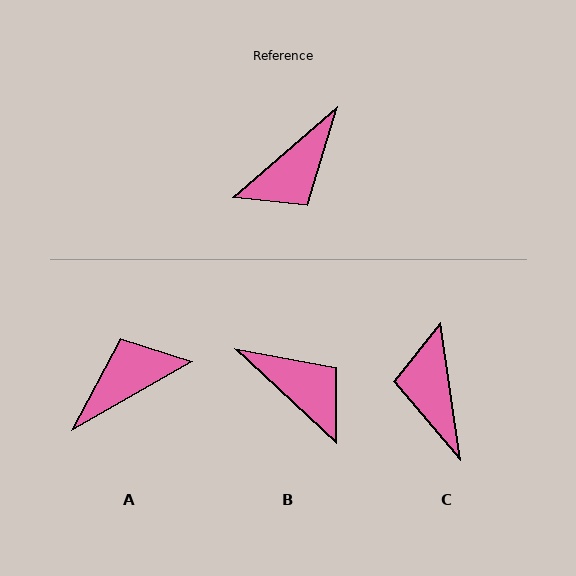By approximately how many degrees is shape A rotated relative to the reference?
Approximately 169 degrees counter-clockwise.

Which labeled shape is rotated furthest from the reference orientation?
A, about 169 degrees away.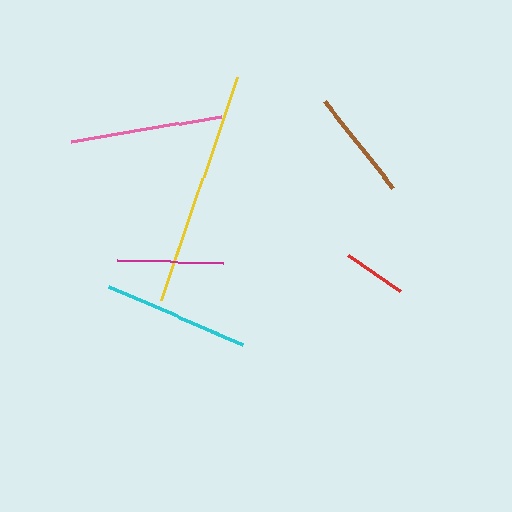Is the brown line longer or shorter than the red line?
The brown line is longer than the red line.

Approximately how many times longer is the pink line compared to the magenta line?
The pink line is approximately 1.4 times the length of the magenta line.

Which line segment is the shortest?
The red line is the shortest at approximately 63 pixels.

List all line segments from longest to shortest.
From longest to shortest: yellow, pink, cyan, brown, magenta, red.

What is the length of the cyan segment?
The cyan segment is approximately 146 pixels long.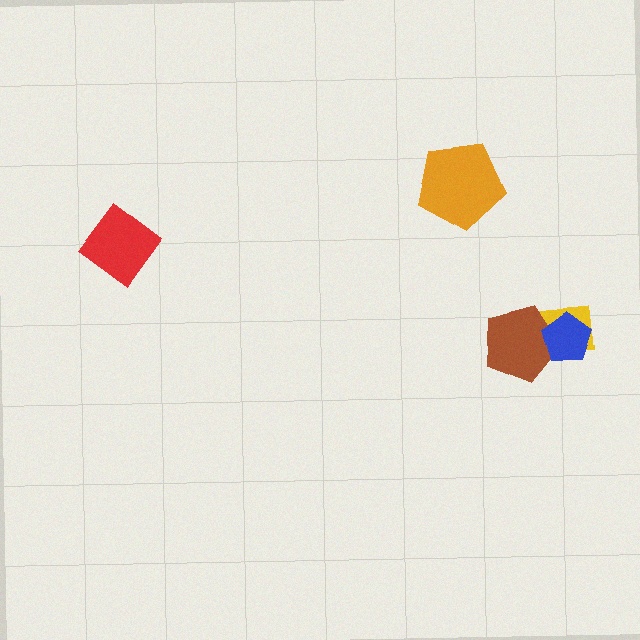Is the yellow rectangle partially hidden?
Yes, it is partially covered by another shape.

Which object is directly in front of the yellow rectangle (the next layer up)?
The brown pentagon is directly in front of the yellow rectangle.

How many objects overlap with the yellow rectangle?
2 objects overlap with the yellow rectangle.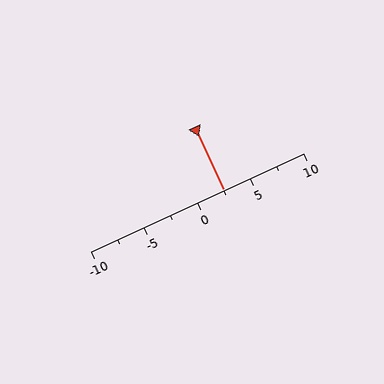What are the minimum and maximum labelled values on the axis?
The axis runs from -10 to 10.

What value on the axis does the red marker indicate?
The marker indicates approximately 2.5.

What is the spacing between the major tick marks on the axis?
The major ticks are spaced 5 apart.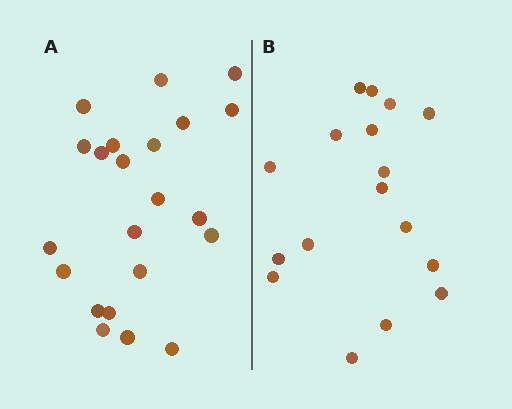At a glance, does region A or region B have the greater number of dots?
Region A (the left region) has more dots.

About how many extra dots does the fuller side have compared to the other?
Region A has about 5 more dots than region B.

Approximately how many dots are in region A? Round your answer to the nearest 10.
About 20 dots. (The exact count is 22, which rounds to 20.)